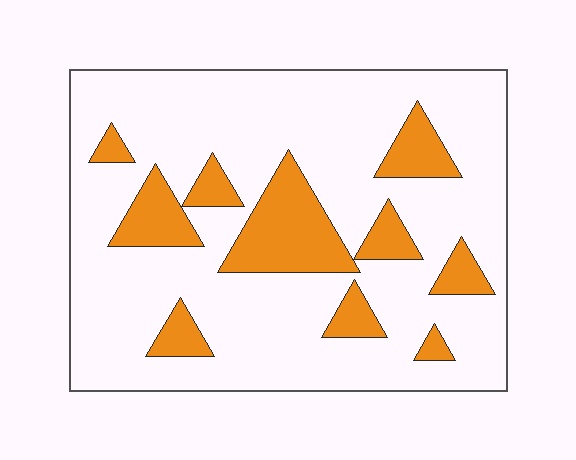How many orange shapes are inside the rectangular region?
10.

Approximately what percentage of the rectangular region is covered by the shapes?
Approximately 20%.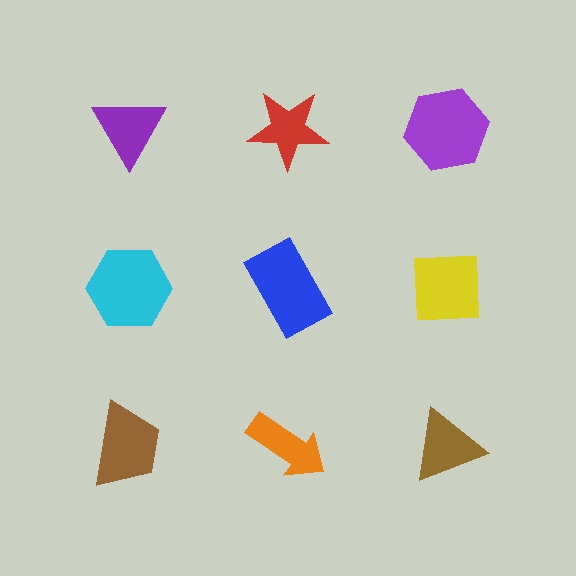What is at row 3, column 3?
A brown triangle.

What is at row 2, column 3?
A yellow square.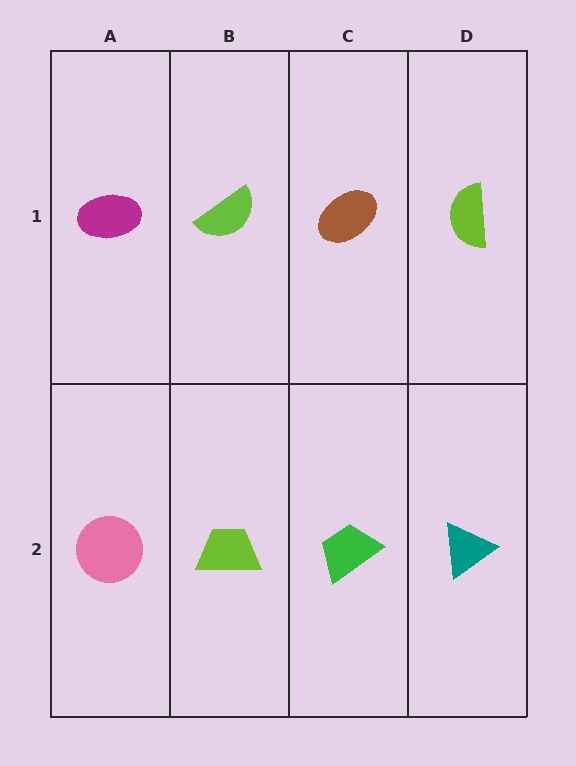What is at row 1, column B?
A lime semicircle.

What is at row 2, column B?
A lime trapezoid.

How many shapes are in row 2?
4 shapes.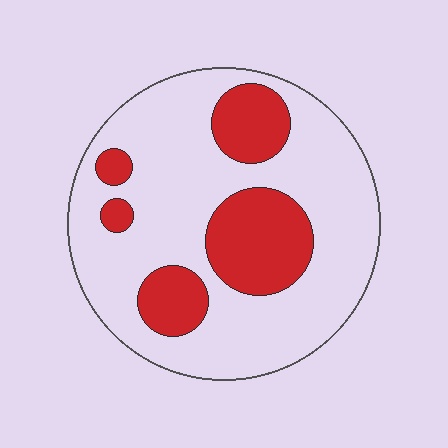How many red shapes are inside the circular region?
5.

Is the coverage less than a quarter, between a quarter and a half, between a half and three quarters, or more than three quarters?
Between a quarter and a half.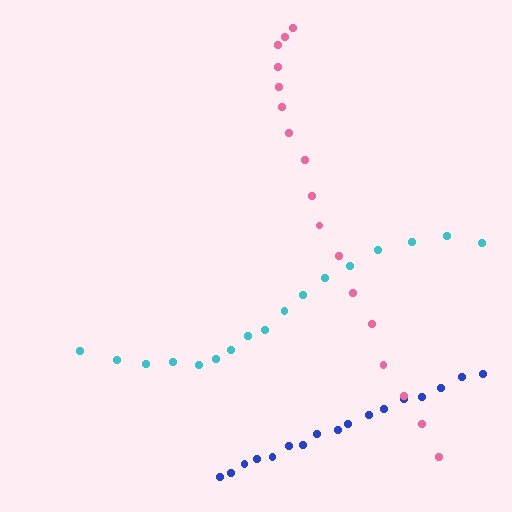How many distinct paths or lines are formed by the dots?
There are 3 distinct paths.